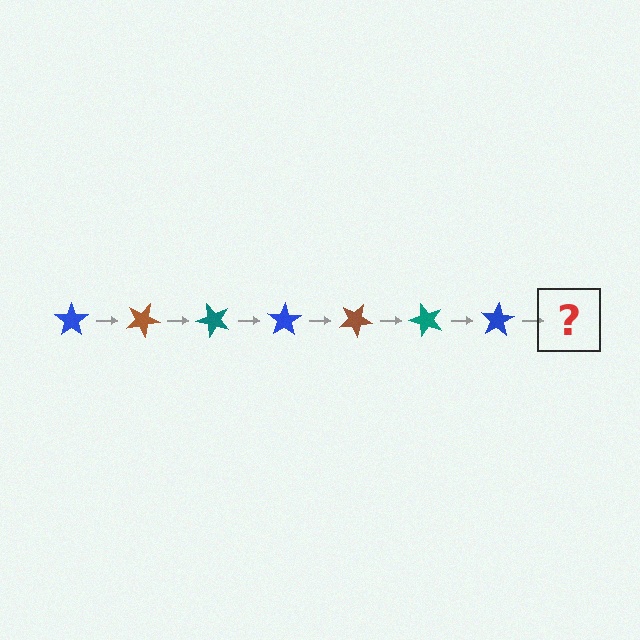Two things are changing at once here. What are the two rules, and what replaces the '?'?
The two rules are that it rotates 25 degrees each step and the color cycles through blue, brown, and teal. The '?' should be a brown star, rotated 175 degrees from the start.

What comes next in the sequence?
The next element should be a brown star, rotated 175 degrees from the start.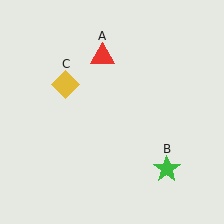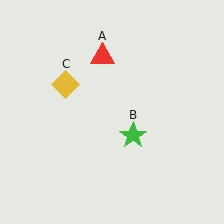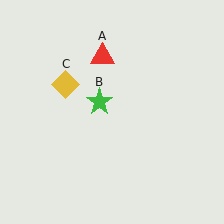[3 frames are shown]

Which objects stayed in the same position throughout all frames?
Red triangle (object A) and yellow diamond (object C) remained stationary.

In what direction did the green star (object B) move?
The green star (object B) moved up and to the left.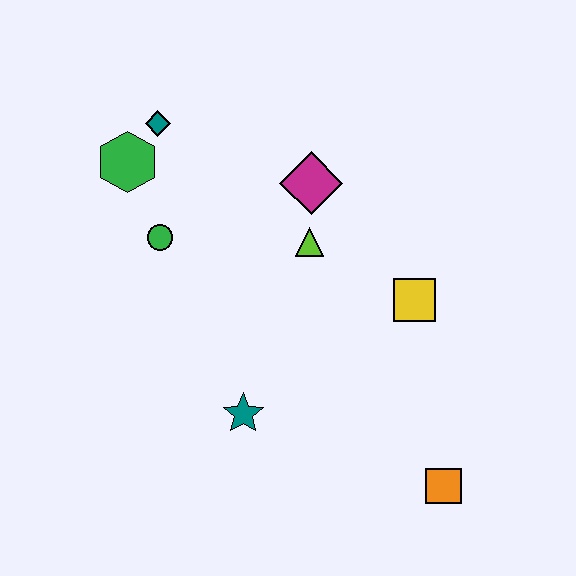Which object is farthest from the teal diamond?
The orange square is farthest from the teal diamond.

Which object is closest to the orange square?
The yellow square is closest to the orange square.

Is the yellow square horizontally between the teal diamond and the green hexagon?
No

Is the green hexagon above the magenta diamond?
Yes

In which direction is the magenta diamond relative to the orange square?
The magenta diamond is above the orange square.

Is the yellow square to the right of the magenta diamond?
Yes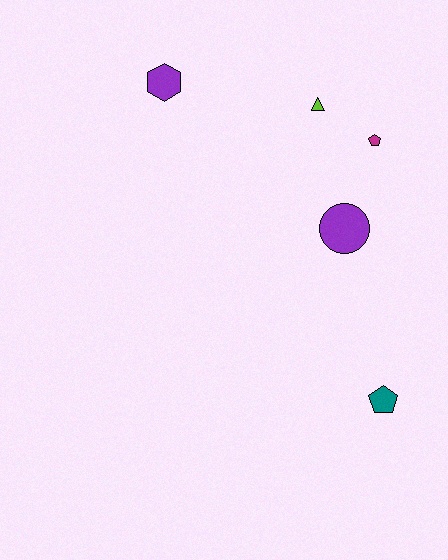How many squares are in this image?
There are no squares.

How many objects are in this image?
There are 5 objects.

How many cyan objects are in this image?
There are no cyan objects.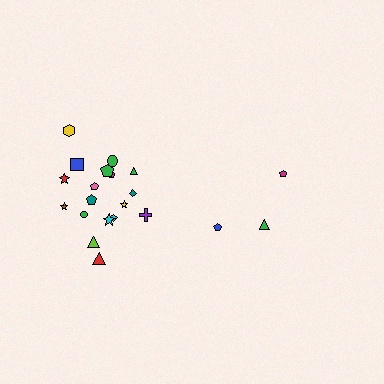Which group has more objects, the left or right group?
The left group.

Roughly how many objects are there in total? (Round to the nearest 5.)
Roughly 20 objects in total.